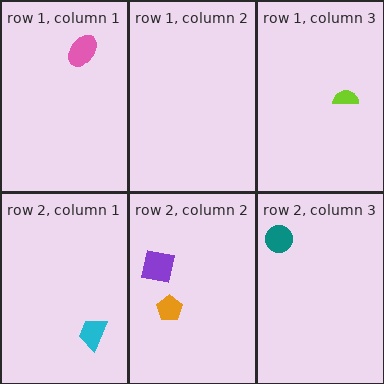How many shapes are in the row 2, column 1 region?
1.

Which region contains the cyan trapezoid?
The row 2, column 1 region.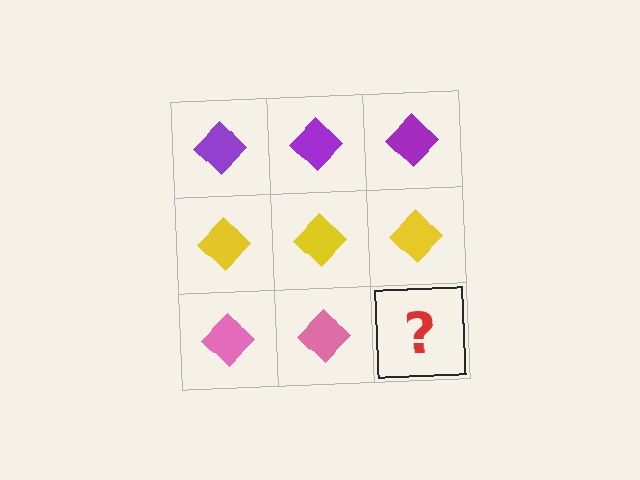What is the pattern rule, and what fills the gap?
The rule is that each row has a consistent color. The gap should be filled with a pink diamond.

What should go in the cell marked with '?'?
The missing cell should contain a pink diamond.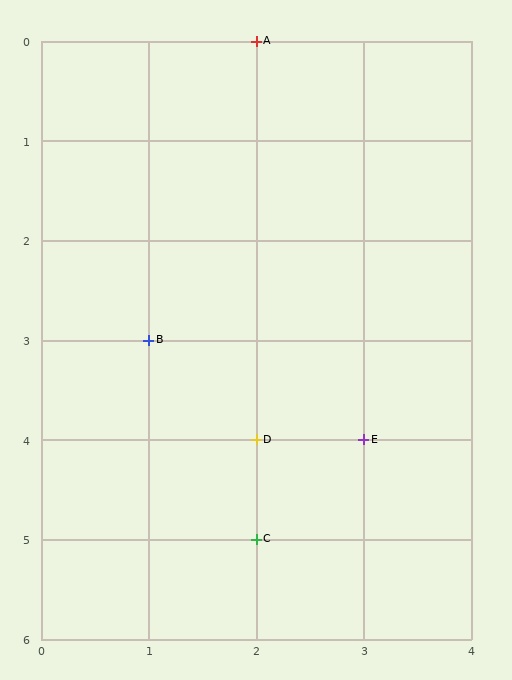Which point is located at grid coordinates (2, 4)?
Point D is at (2, 4).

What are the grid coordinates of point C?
Point C is at grid coordinates (2, 5).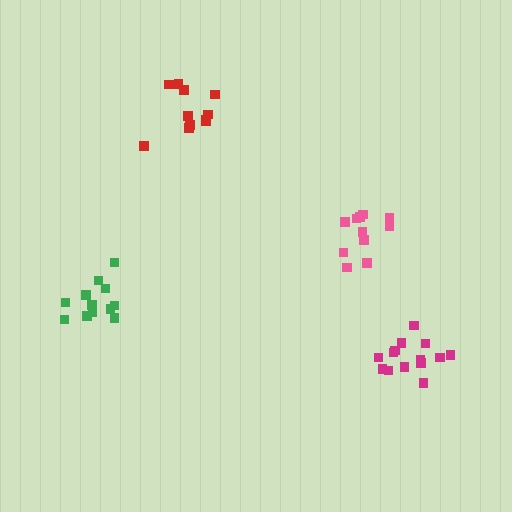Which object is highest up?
The red cluster is topmost.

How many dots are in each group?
Group 1: 12 dots, Group 2: 11 dots, Group 3: 14 dots, Group 4: 11 dots (48 total).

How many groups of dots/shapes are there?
There are 4 groups.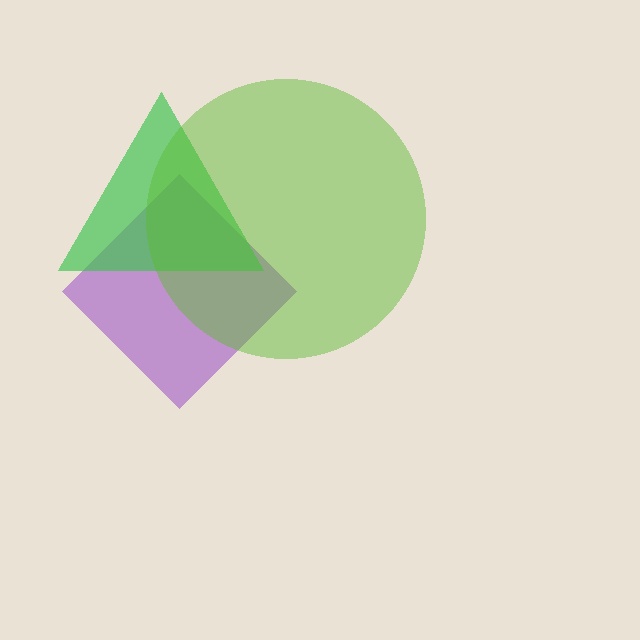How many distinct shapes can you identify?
There are 3 distinct shapes: a purple diamond, a green triangle, a lime circle.